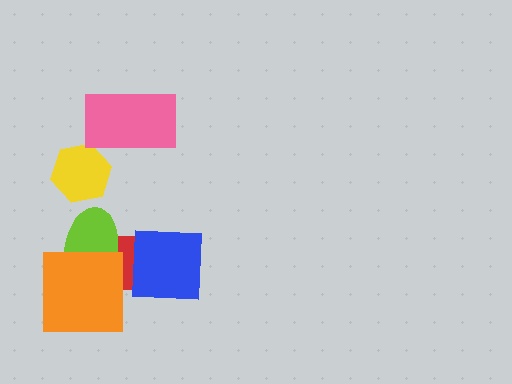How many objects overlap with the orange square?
2 objects overlap with the orange square.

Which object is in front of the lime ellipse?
The orange square is in front of the lime ellipse.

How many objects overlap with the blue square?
1 object overlaps with the blue square.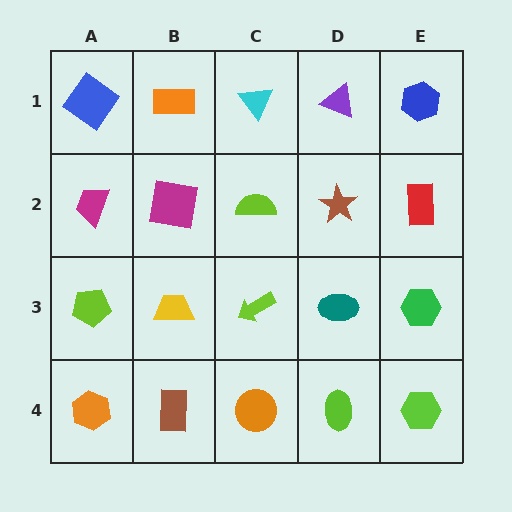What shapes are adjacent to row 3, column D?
A brown star (row 2, column D), a lime ellipse (row 4, column D), a lime arrow (row 3, column C), a green hexagon (row 3, column E).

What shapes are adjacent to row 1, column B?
A magenta square (row 2, column B), a blue diamond (row 1, column A), a cyan triangle (row 1, column C).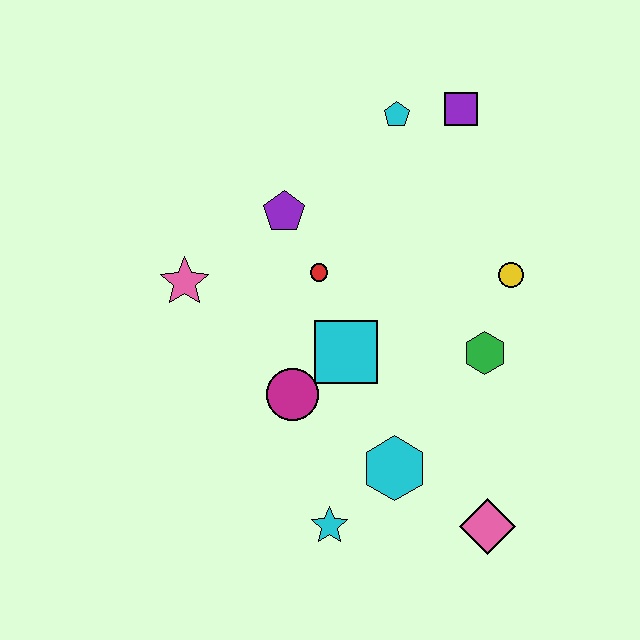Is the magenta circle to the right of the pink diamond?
No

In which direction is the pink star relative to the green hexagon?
The pink star is to the left of the green hexagon.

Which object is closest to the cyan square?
The magenta circle is closest to the cyan square.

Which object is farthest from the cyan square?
The purple square is farthest from the cyan square.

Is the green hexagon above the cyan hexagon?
Yes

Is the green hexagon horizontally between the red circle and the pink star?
No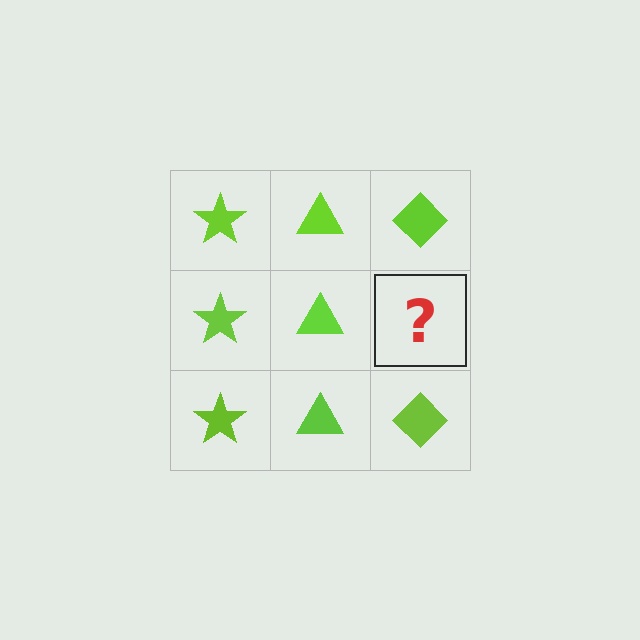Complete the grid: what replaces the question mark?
The question mark should be replaced with a lime diamond.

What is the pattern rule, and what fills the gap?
The rule is that each column has a consistent shape. The gap should be filled with a lime diamond.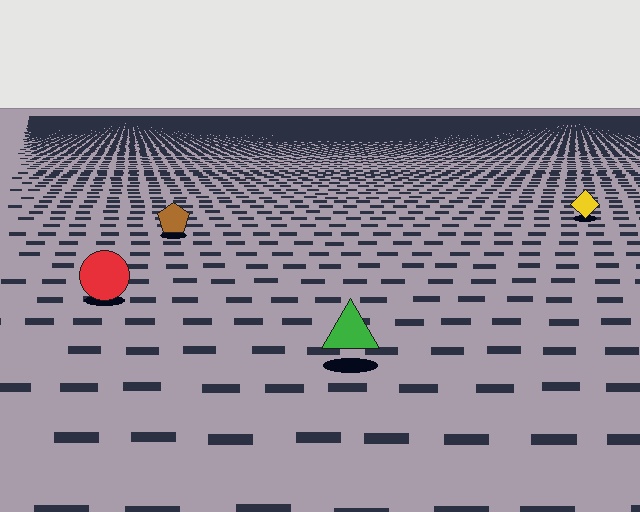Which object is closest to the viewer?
The green triangle is closest. The texture marks near it are larger and more spread out.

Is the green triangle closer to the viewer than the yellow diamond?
Yes. The green triangle is closer — you can tell from the texture gradient: the ground texture is coarser near it.